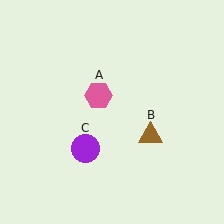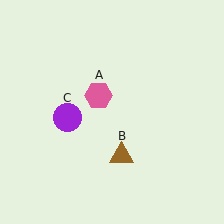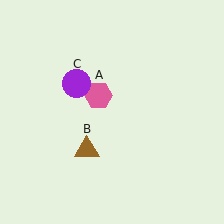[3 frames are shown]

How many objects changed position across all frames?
2 objects changed position: brown triangle (object B), purple circle (object C).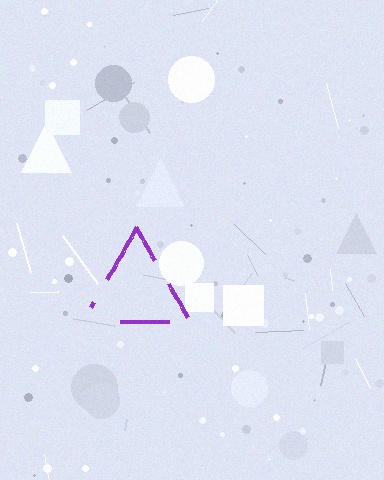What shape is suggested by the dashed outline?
The dashed outline suggests a triangle.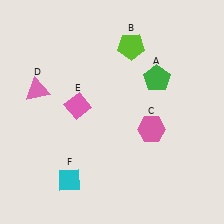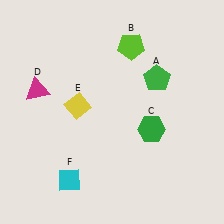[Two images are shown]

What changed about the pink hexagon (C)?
In Image 1, C is pink. In Image 2, it changed to green.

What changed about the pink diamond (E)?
In Image 1, E is pink. In Image 2, it changed to yellow.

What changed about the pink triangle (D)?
In Image 1, D is pink. In Image 2, it changed to magenta.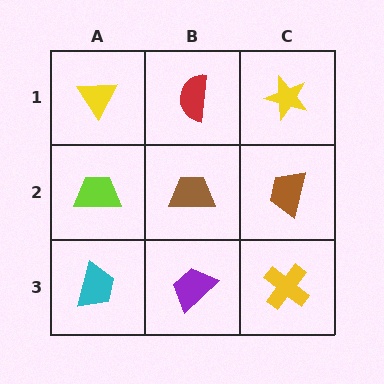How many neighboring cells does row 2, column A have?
3.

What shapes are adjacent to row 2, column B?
A red semicircle (row 1, column B), a purple trapezoid (row 3, column B), a lime trapezoid (row 2, column A), a brown trapezoid (row 2, column C).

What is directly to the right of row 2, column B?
A brown trapezoid.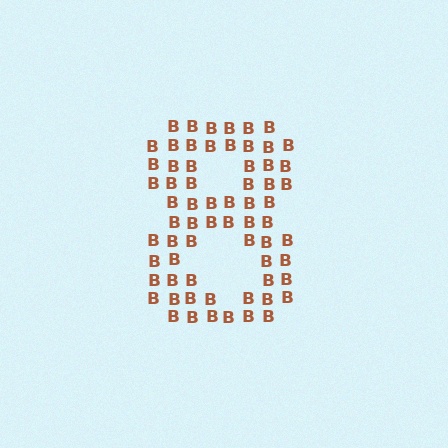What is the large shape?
The large shape is the digit 8.